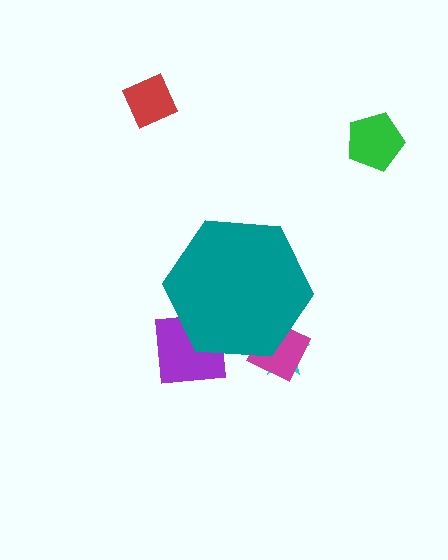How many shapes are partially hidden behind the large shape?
3 shapes are partially hidden.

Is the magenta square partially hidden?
Yes, the magenta square is partially hidden behind the teal hexagon.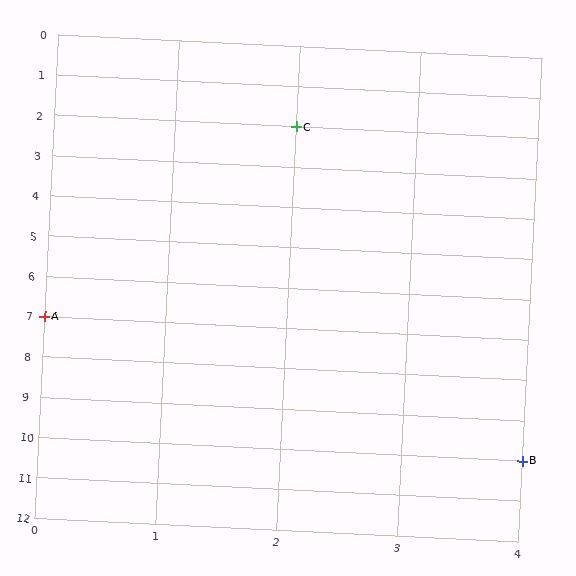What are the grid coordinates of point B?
Point B is at grid coordinates (4, 10).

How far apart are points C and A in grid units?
Points C and A are 2 columns and 5 rows apart (about 5.4 grid units diagonally).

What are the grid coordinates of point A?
Point A is at grid coordinates (0, 7).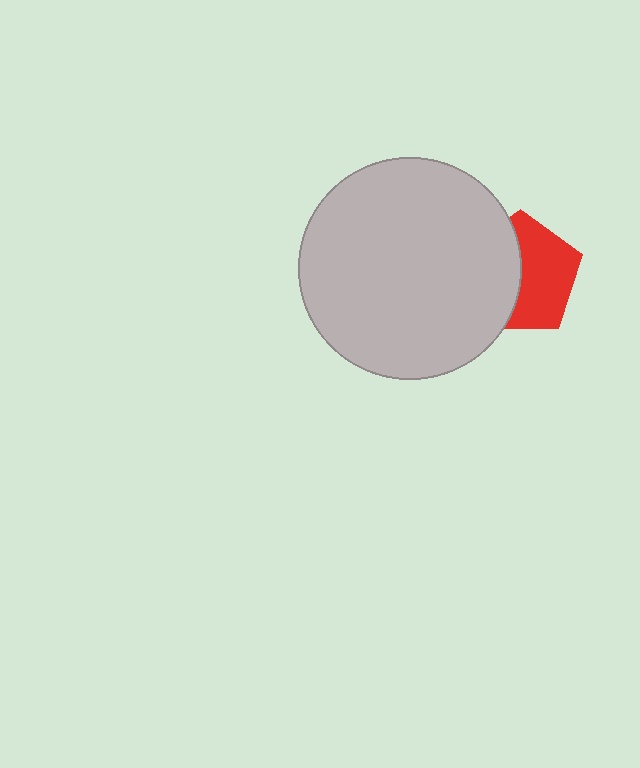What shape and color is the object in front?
The object in front is a light gray circle.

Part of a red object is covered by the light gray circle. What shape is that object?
It is a pentagon.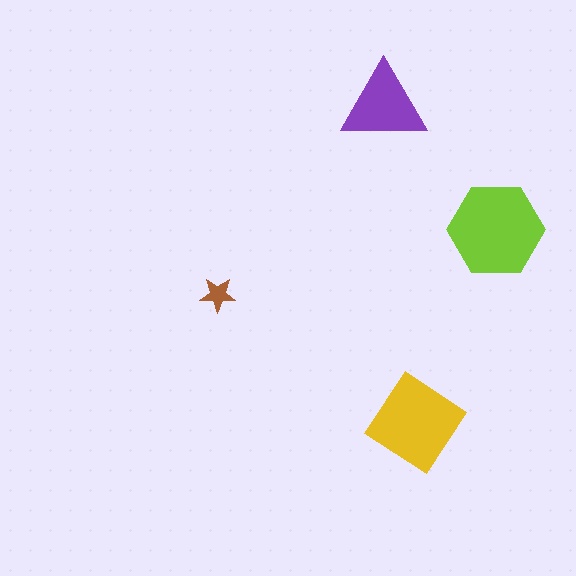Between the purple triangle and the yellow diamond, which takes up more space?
The yellow diamond.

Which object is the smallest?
The brown star.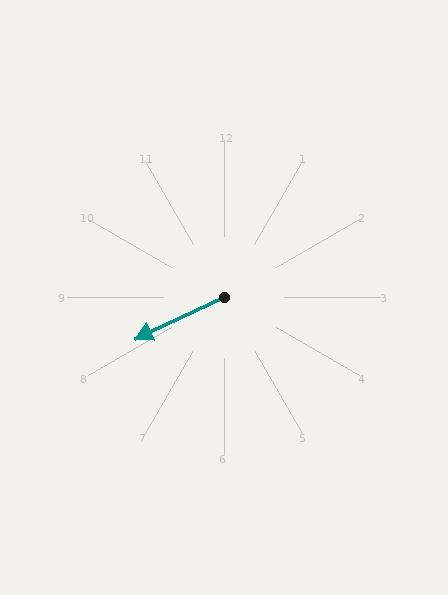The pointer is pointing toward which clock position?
Roughly 8 o'clock.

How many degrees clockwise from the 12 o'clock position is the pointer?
Approximately 245 degrees.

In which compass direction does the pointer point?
Southwest.